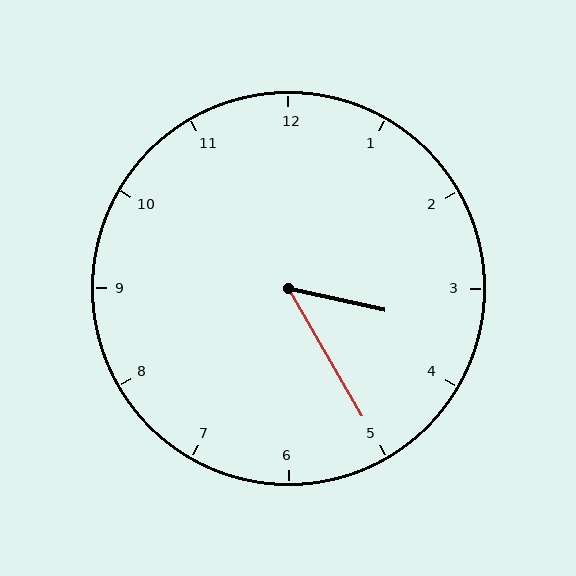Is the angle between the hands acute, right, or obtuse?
It is acute.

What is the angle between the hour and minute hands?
Approximately 48 degrees.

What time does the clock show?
3:25.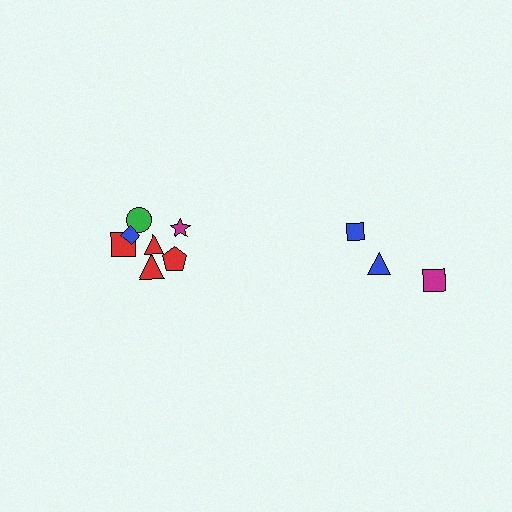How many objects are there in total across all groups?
There are 10 objects.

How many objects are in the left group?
There are 7 objects.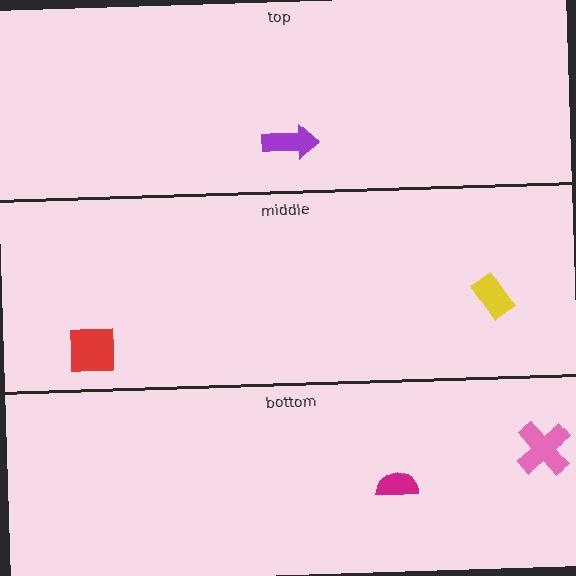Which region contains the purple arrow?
The top region.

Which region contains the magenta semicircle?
The bottom region.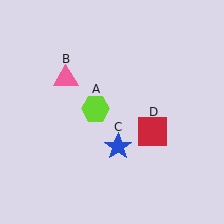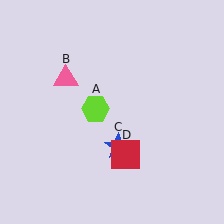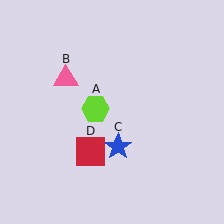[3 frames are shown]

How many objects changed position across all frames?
1 object changed position: red square (object D).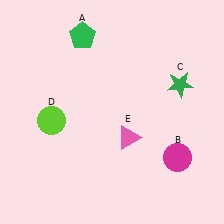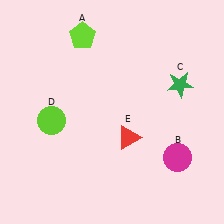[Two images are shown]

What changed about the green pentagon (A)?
In Image 1, A is green. In Image 2, it changed to lime.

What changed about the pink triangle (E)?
In Image 1, E is pink. In Image 2, it changed to red.